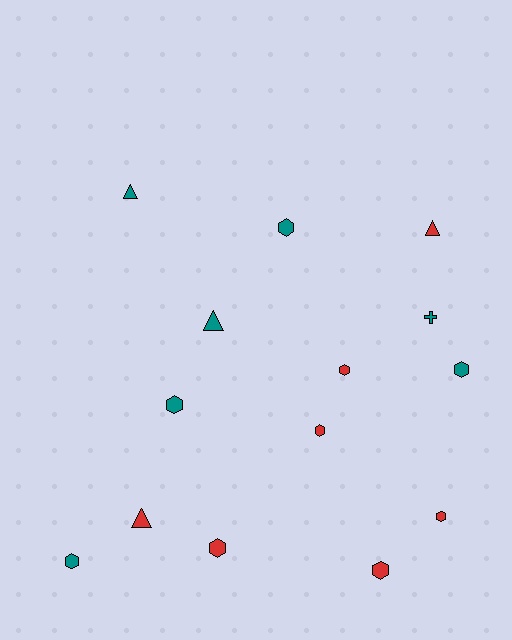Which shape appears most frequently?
Hexagon, with 9 objects.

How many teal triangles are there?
There are 2 teal triangles.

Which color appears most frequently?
Teal, with 7 objects.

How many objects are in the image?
There are 14 objects.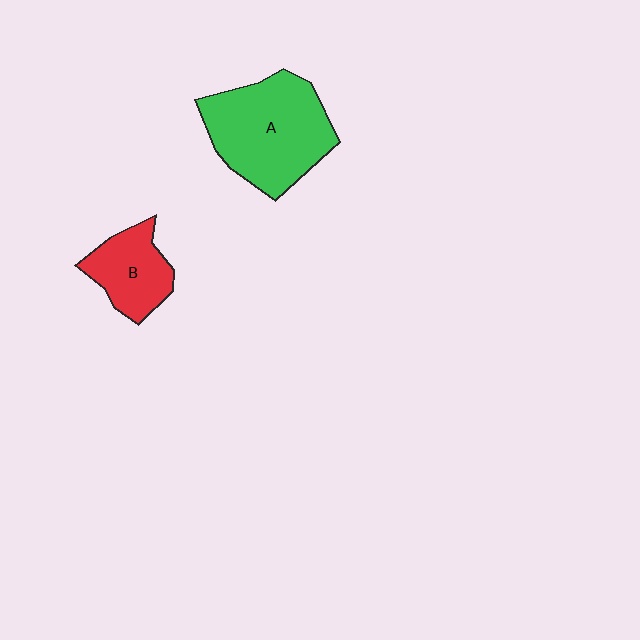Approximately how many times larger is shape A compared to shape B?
Approximately 2.0 times.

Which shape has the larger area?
Shape A (green).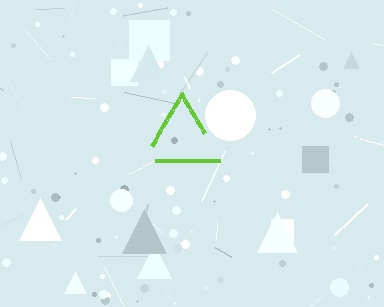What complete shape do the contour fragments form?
The contour fragments form a triangle.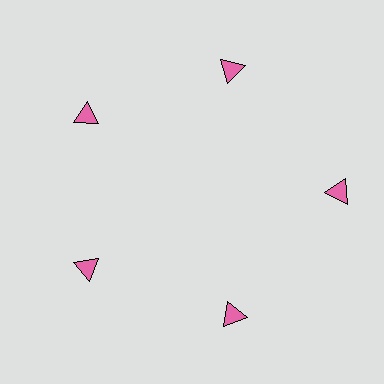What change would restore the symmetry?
The symmetry would be restored by moving it inward, back onto the ring so that all 5 triangles sit at equal angles and equal distance from the center.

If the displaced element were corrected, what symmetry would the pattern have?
It would have 5-fold rotational symmetry — the pattern would map onto itself every 72 degrees.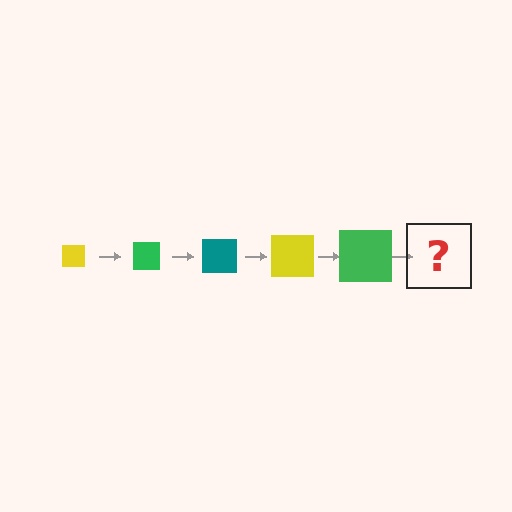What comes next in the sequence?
The next element should be a teal square, larger than the previous one.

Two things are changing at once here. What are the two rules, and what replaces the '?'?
The two rules are that the square grows larger each step and the color cycles through yellow, green, and teal. The '?' should be a teal square, larger than the previous one.